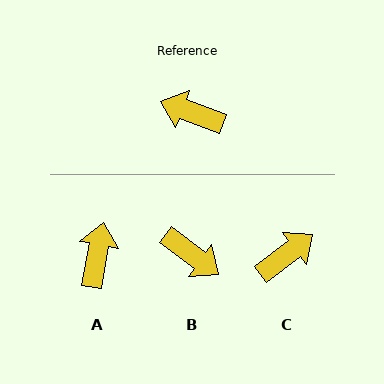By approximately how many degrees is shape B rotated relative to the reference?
Approximately 163 degrees counter-clockwise.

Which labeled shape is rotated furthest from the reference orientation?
B, about 163 degrees away.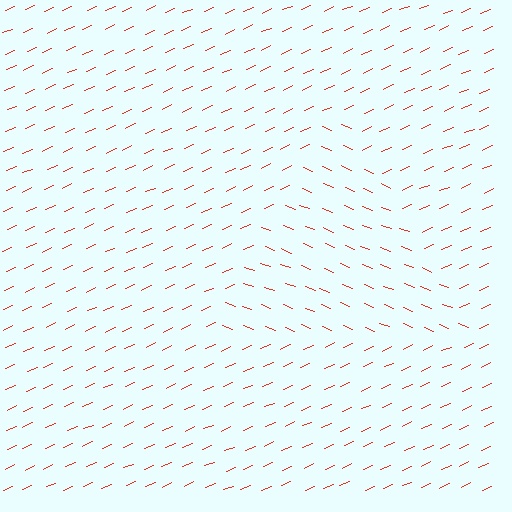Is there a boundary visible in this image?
Yes, there is a texture boundary formed by a change in line orientation.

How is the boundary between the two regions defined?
The boundary is defined purely by a change in line orientation (approximately 45 degrees difference). All lines are the same color and thickness.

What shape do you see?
I see a triangle.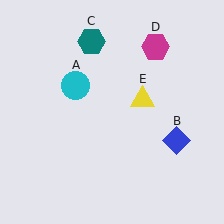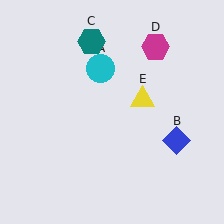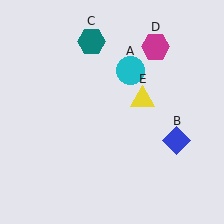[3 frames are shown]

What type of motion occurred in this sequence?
The cyan circle (object A) rotated clockwise around the center of the scene.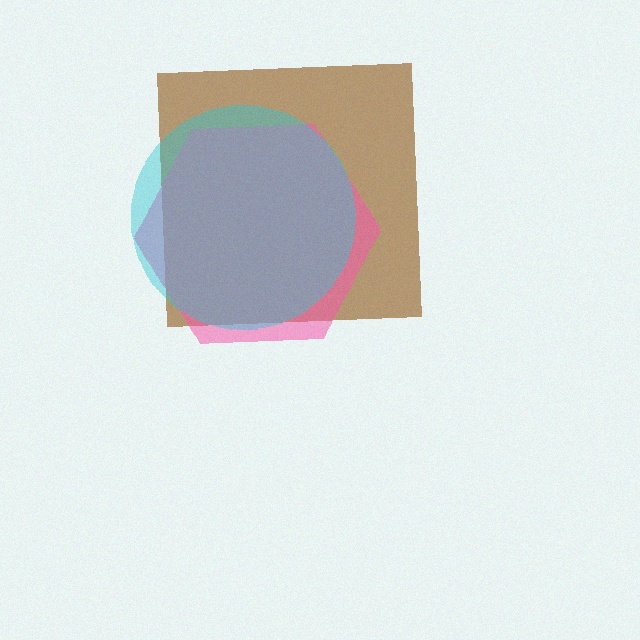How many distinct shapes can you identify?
There are 3 distinct shapes: a brown square, a pink hexagon, a cyan circle.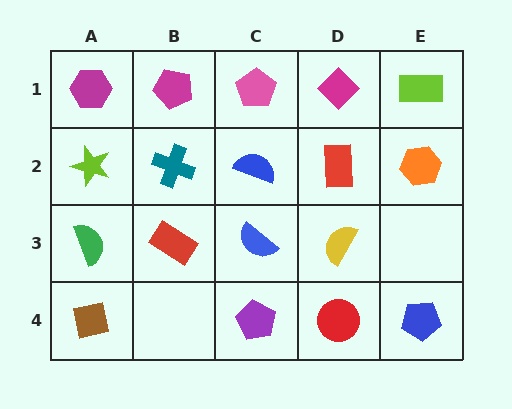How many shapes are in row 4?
4 shapes.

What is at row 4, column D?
A red circle.